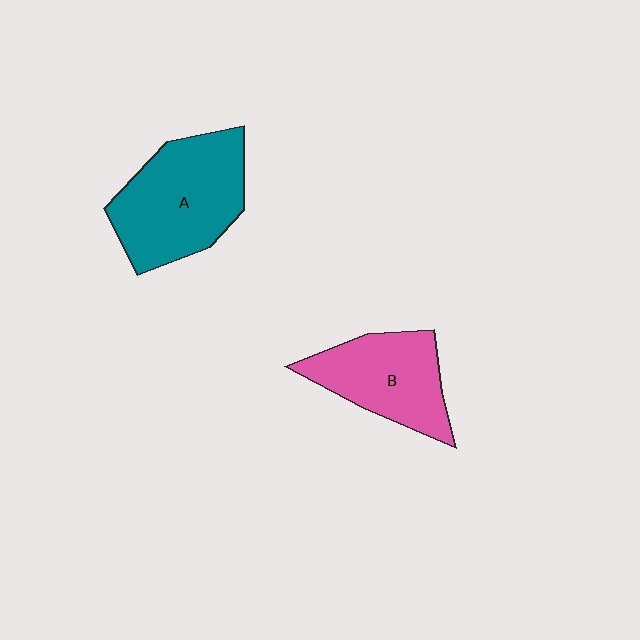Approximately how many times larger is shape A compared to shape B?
Approximately 1.3 times.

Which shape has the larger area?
Shape A (teal).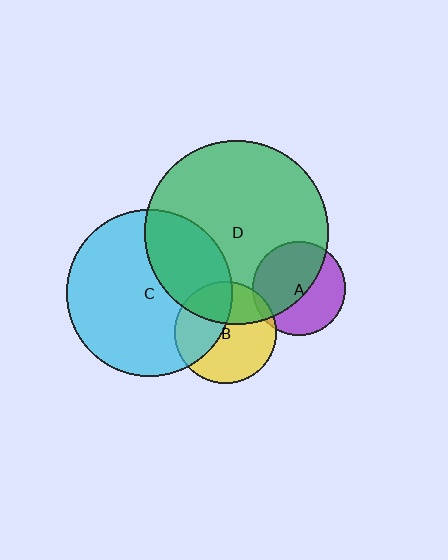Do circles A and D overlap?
Yes.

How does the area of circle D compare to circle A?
Approximately 3.9 times.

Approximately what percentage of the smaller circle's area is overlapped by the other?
Approximately 55%.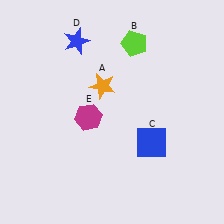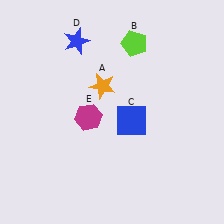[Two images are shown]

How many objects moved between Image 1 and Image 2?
1 object moved between the two images.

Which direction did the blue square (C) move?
The blue square (C) moved up.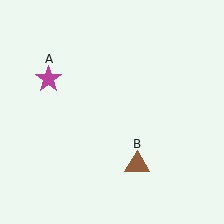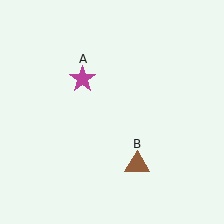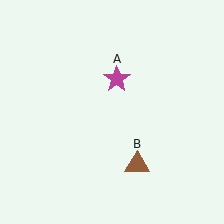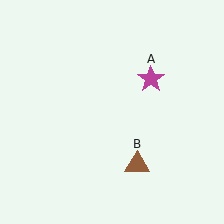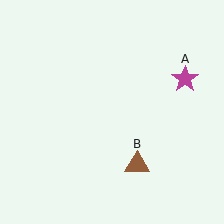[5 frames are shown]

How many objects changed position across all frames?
1 object changed position: magenta star (object A).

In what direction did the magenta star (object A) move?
The magenta star (object A) moved right.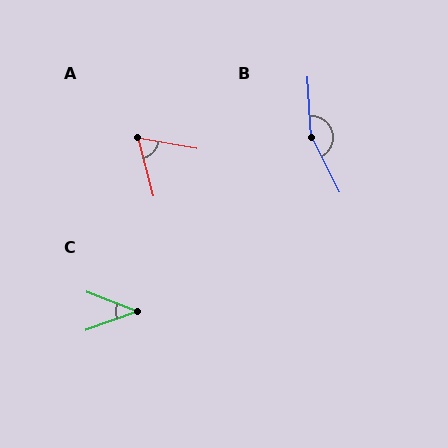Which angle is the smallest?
C, at approximately 41 degrees.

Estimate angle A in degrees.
Approximately 65 degrees.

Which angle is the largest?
B, at approximately 156 degrees.